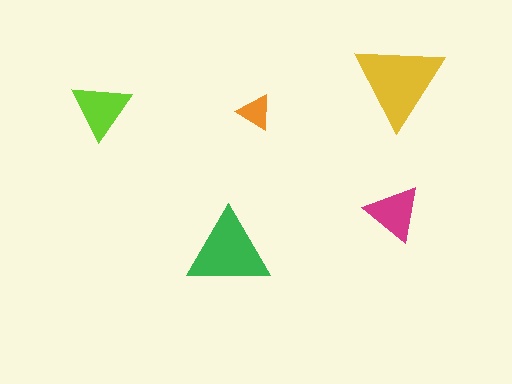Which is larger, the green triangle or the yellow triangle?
The yellow one.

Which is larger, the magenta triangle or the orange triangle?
The magenta one.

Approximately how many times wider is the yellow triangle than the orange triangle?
About 2.5 times wider.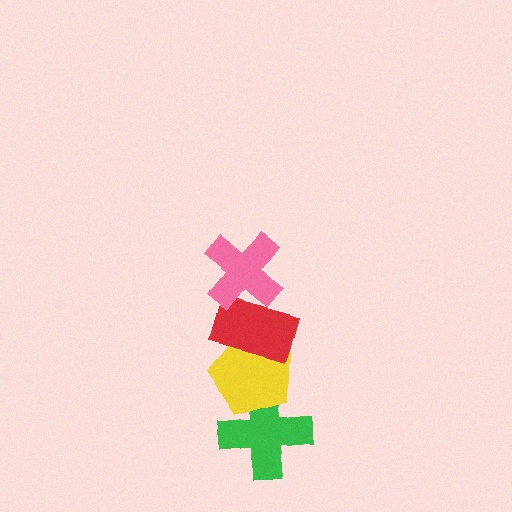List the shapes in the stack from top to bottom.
From top to bottom: the pink cross, the red rectangle, the yellow pentagon, the green cross.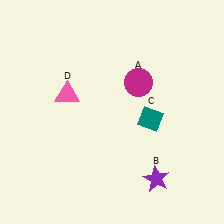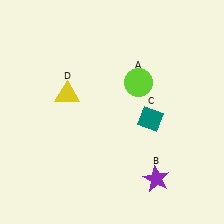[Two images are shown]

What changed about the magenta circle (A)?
In Image 1, A is magenta. In Image 2, it changed to lime.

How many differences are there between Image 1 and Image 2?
There are 2 differences between the two images.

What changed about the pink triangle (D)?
In Image 1, D is pink. In Image 2, it changed to yellow.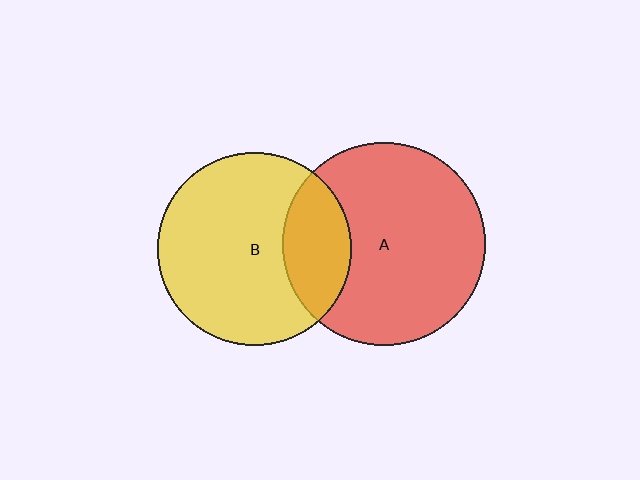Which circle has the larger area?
Circle A (red).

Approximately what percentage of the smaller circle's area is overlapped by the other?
Approximately 25%.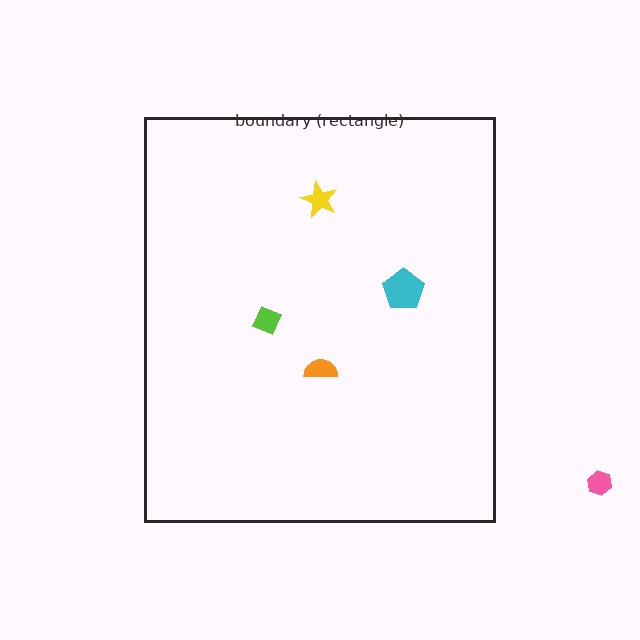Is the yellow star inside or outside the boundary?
Inside.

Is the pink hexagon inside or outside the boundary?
Outside.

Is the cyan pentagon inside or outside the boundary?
Inside.